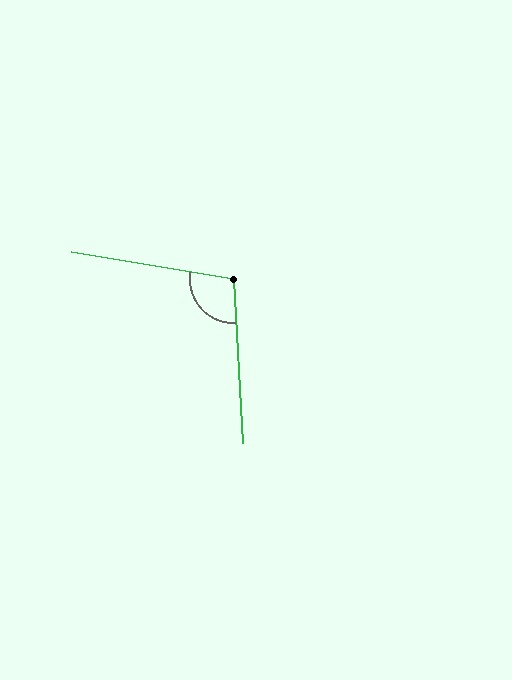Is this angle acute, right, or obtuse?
It is obtuse.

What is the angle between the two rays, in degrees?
Approximately 103 degrees.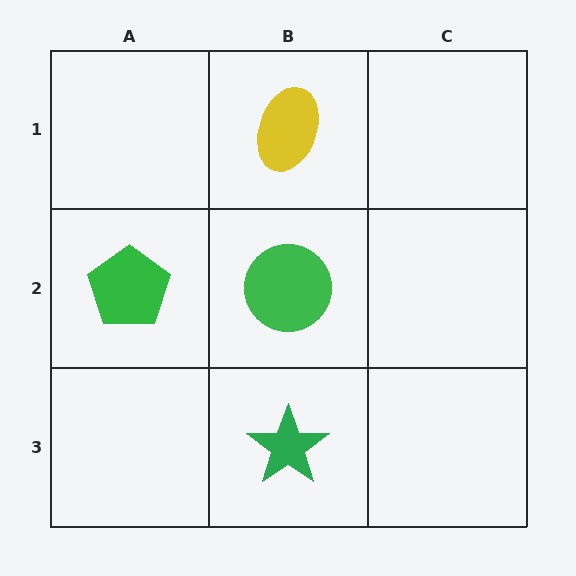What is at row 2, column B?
A green circle.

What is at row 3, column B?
A green star.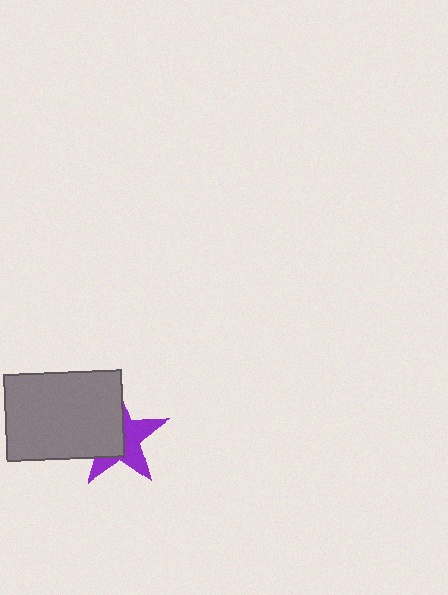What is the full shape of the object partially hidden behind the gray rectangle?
The partially hidden object is a purple star.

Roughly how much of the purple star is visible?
About half of it is visible (roughly 47%).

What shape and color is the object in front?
The object in front is a gray rectangle.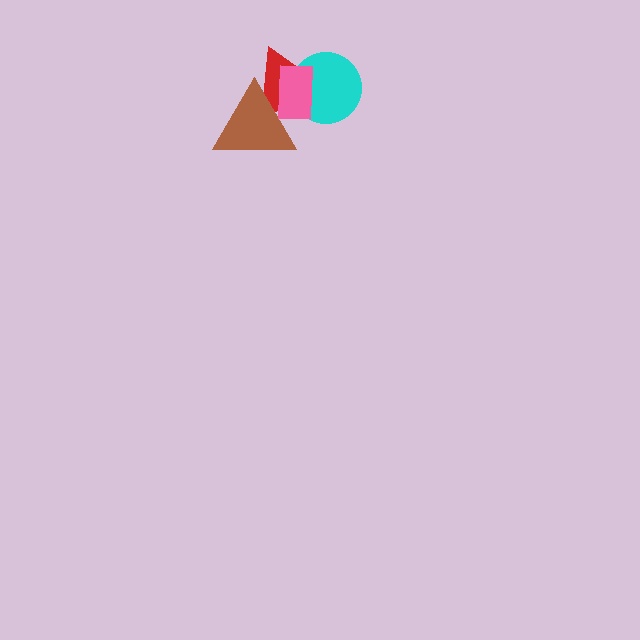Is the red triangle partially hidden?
Yes, it is partially covered by another shape.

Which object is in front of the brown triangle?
The pink rectangle is in front of the brown triangle.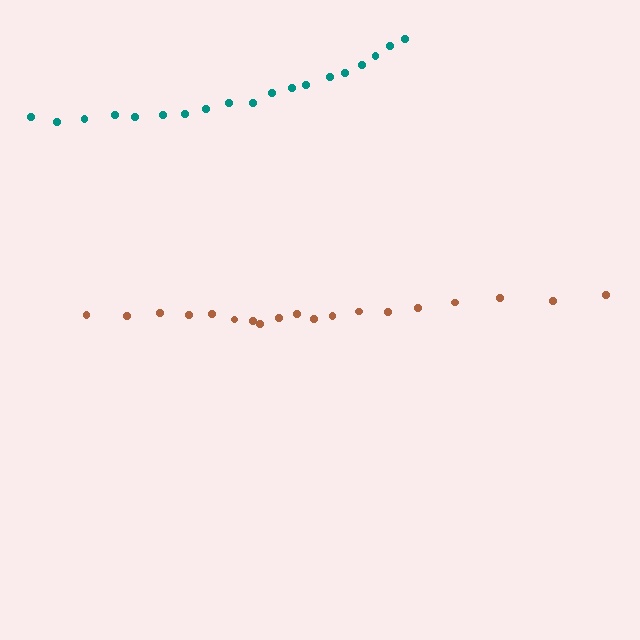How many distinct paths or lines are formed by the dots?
There are 2 distinct paths.